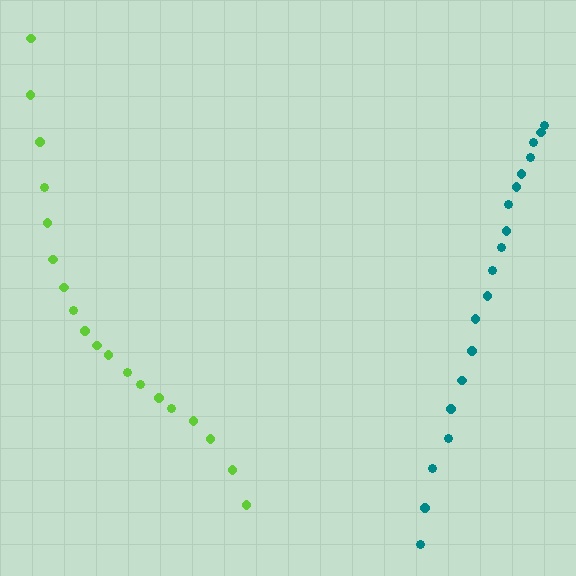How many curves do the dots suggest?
There are 2 distinct paths.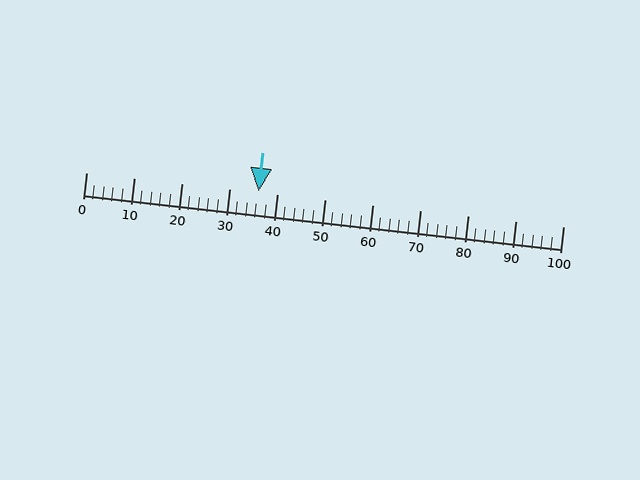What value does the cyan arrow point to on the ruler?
The cyan arrow points to approximately 36.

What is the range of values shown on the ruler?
The ruler shows values from 0 to 100.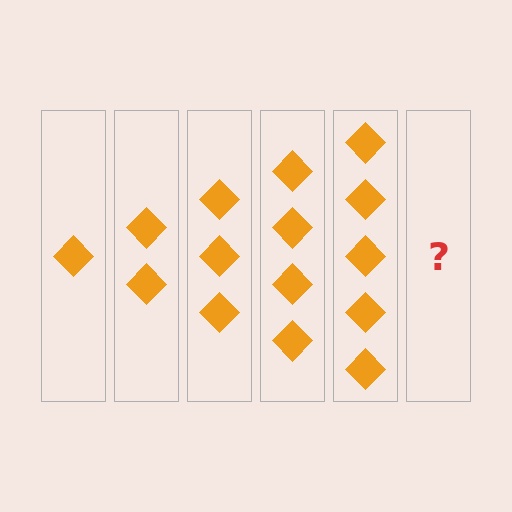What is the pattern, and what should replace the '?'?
The pattern is that each step adds one more diamond. The '?' should be 6 diamonds.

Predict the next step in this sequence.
The next step is 6 diamonds.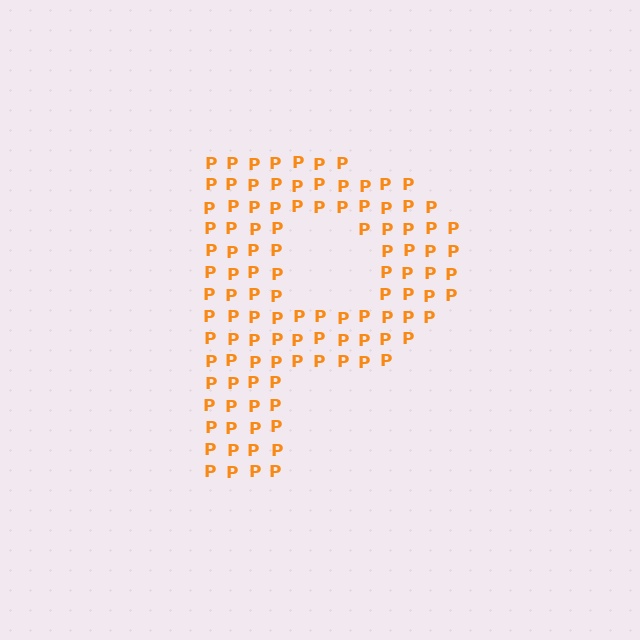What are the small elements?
The small elements are letter P's.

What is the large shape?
The large shape is the letter P.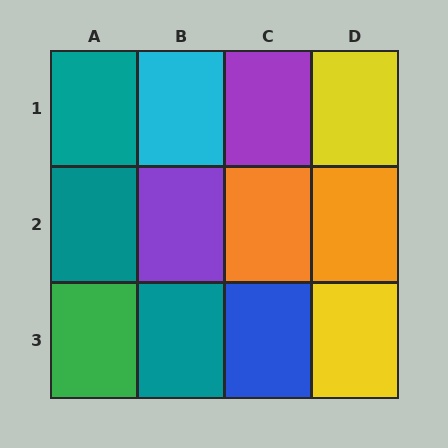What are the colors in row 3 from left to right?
Green, teal, blue, yellow.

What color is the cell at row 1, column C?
Purple.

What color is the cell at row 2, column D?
Orange.